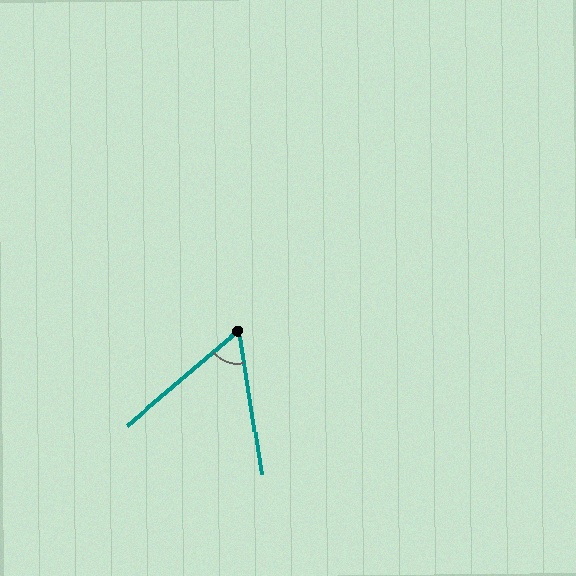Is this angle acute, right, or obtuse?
It is acute.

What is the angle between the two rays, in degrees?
Approximately 59 degrees.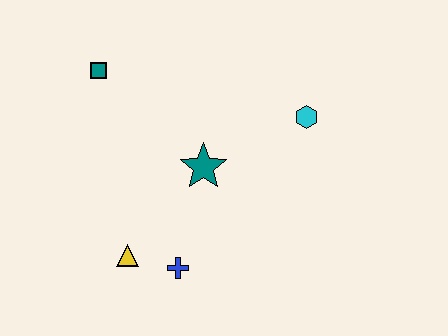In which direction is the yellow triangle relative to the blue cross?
The yellow triangle is to the left of the blue cross.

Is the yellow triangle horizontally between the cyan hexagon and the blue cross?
No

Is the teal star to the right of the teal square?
Yes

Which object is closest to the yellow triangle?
The blue cross is closest to the yellow triangle.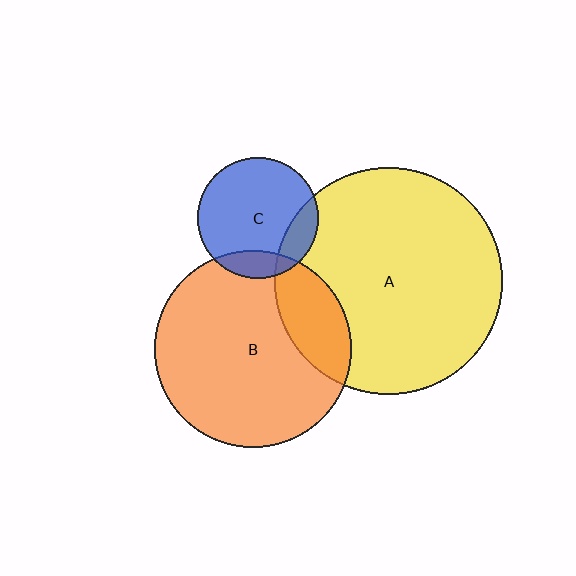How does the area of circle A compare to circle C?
Approximately 3.5 times.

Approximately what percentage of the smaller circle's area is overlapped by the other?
Approximately 15%.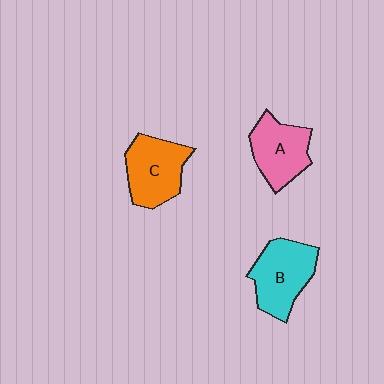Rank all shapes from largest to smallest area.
From largest to smallest: B (cyan), C (orange), A (pink).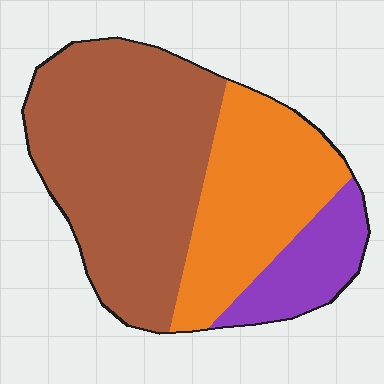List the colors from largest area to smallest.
From largest to smallest: brown, orange, purple.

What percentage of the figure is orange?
Orange covers roughly 30% of the figure.